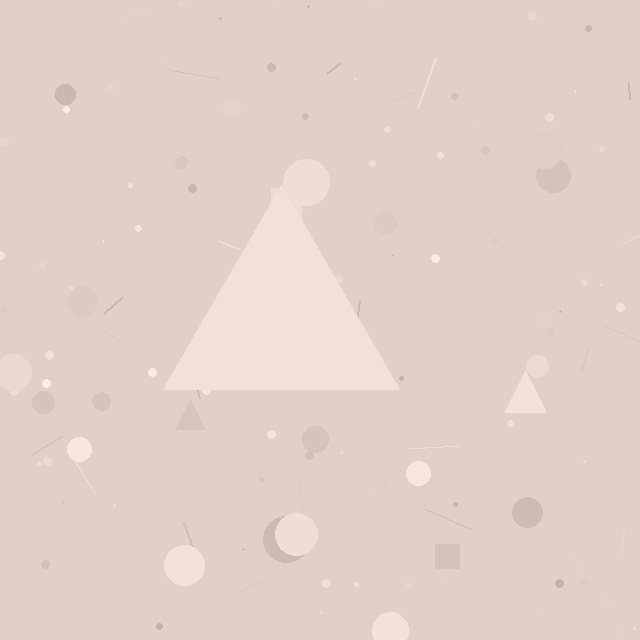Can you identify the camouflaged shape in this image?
The camouflaged shape is a triangle.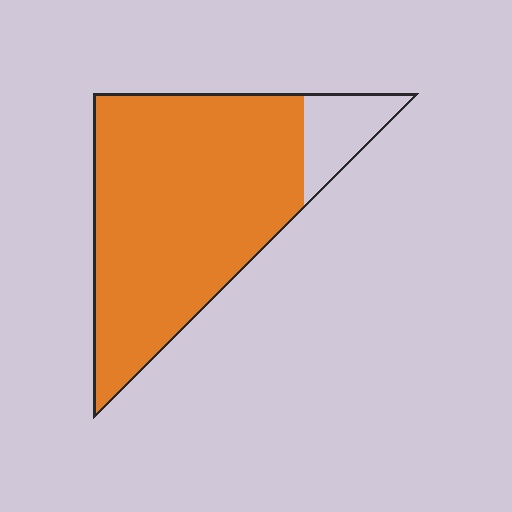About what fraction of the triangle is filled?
About seven eighths (7/8).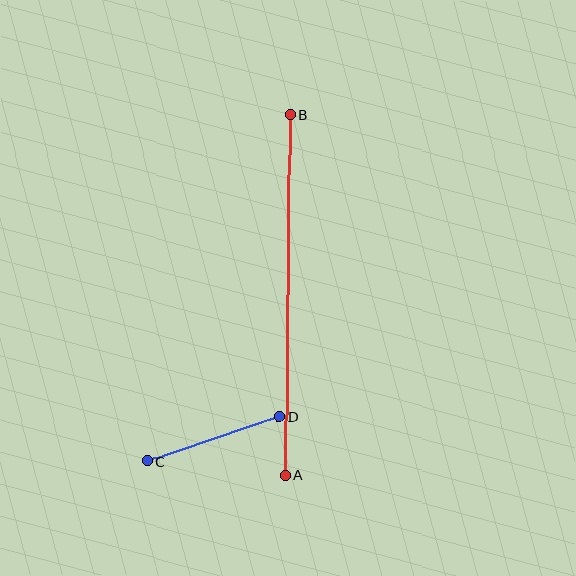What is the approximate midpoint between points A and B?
The midpoint is at approximately (288, 295) pixels.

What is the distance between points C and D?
The distance is approximately 139 pixels.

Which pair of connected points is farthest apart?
Points A and B are farthest apart.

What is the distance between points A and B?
The distance is approximately 361 pixels.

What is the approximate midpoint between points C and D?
The midpoint is at approximately (213, 439) pixels.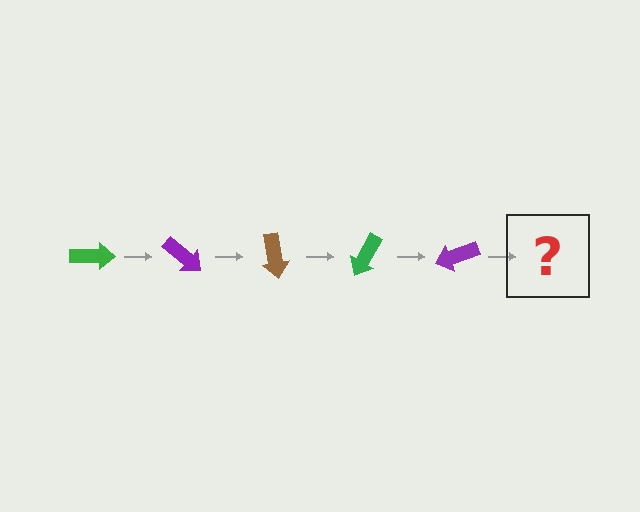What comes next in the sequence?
The next element should be a brown arrow, rotated 200 degrees from the start.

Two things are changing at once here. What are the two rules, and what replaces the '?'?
The two rules are that it rotates 40 degrees each step and the color cycles through green, purple, and brown. The '?' should be a brown arrow, rotated 200 degrees from the start.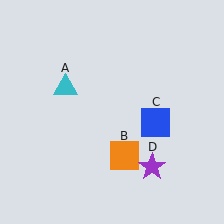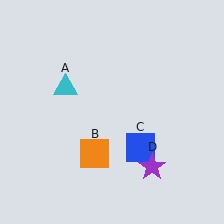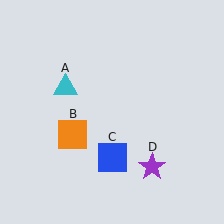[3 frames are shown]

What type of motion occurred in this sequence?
The orange square (object B), blue square (object C) rotated clockwise around the center of the scene.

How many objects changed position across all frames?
2 objects changed position: orange square (object B), blue square (object C).